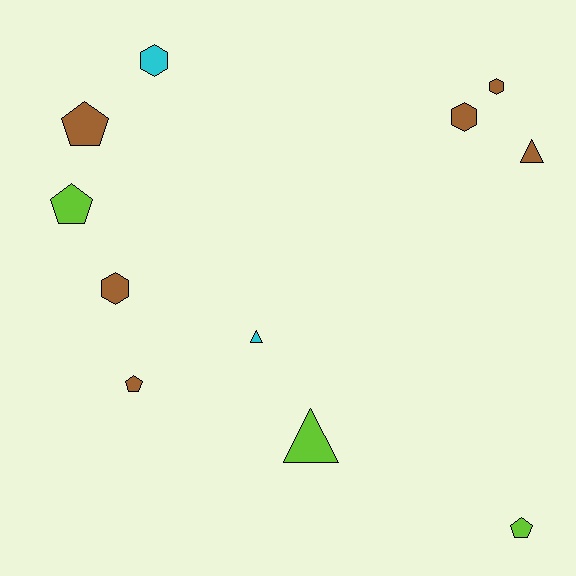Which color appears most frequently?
Brown, with 6 objects.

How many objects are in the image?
There are 11 objects.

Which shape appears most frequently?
Hexagon, with 4 objects.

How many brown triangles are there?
There is 1 brown triangle.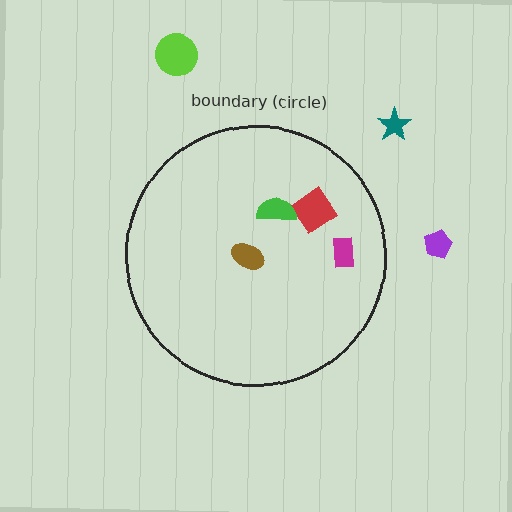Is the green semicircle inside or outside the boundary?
Inside.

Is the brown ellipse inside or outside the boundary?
Inside.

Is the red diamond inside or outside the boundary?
Inside.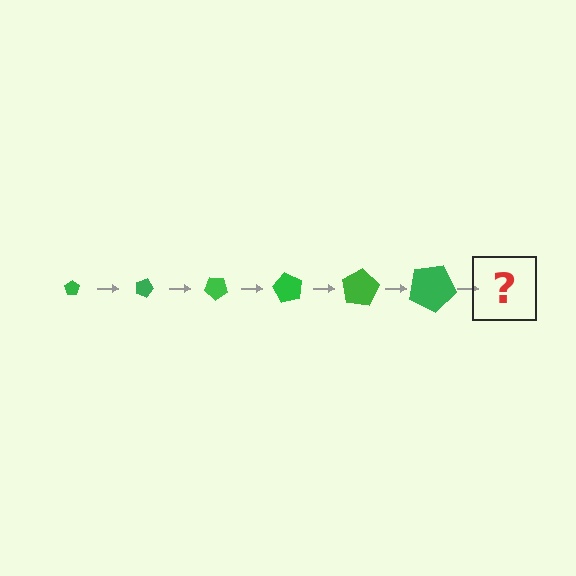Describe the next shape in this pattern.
It should be a pentagon, larger than the previous one and rotated 120 degrees from the start.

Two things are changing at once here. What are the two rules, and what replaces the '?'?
The two rules are that the pentagon grows larger each step and it rotates 20 degrees each step. The '?' should be a pentagon, larger than the previous one and rotated 120 degrees from the start.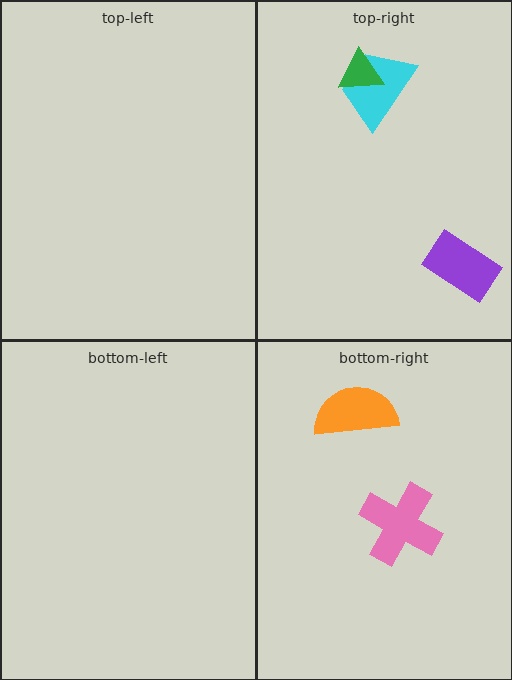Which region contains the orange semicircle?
The bottom-right region.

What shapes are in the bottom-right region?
The orange semicircle, the pink cross.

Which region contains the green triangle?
The top-right region.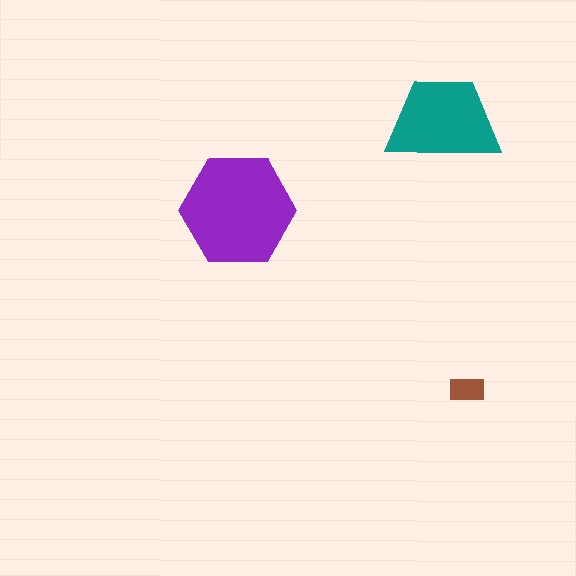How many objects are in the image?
There are 3 objects in the image.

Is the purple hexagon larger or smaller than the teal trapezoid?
Larger.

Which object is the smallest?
The brown rectangle.